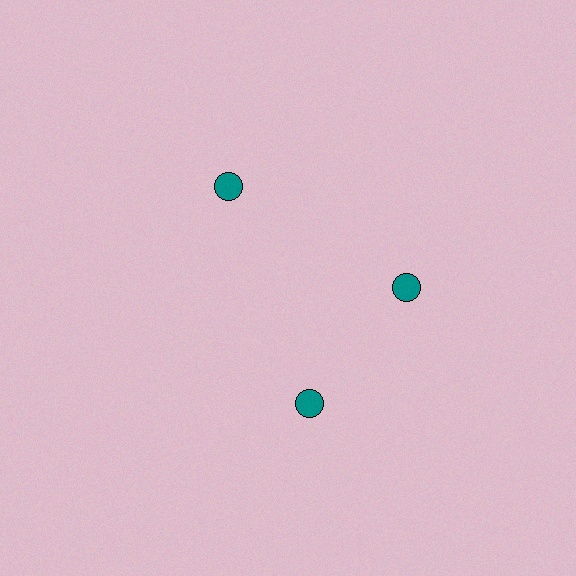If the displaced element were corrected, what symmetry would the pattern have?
It would have 3-fold rotational symmetry — the pattern would map onto itself every 120 degrees.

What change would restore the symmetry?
The symmetry would be restored by rotating it back into even spacing with its neighbors so that all 3 circles sit at equal angles and equal distance from the center.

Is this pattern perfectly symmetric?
No. The 3 teal circles are arranged in a ring, but one element near the 7 o'clock position is rotated out of alignment along the ring, breaking the 3-fold rotational symmetry.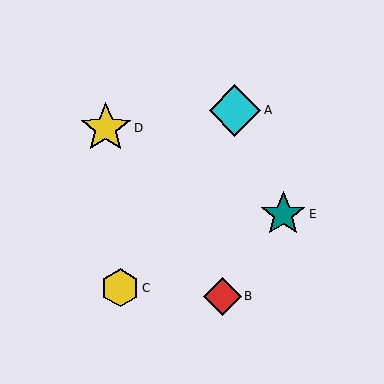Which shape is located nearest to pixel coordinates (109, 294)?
The yellow hexagon (labeled C) at (120, 288) is nearest to that location.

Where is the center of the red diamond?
The center of the red diamond is at (222, 296).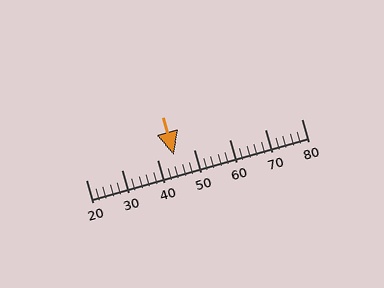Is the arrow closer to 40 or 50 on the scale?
The arrow is closer to 40.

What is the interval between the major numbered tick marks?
The major tick marks are spaced 10 units apart.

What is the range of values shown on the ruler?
The ruler shows values from 20 to 80.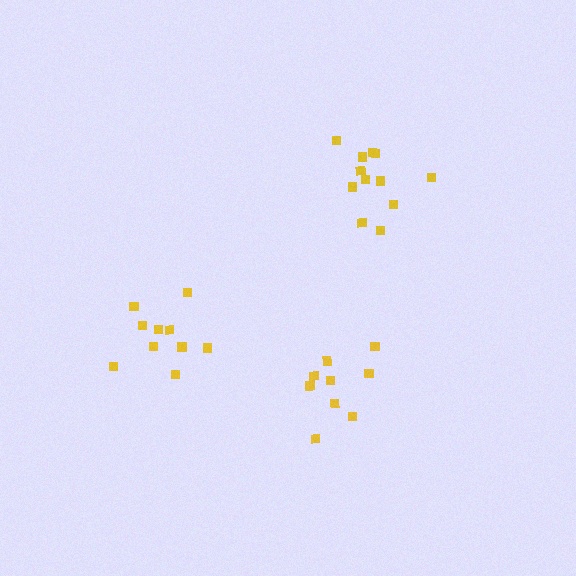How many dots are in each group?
Group 1: 10 dots, Group 2: 12 dots, Group 3: 10 dots (32 total).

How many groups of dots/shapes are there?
There are 3 groups.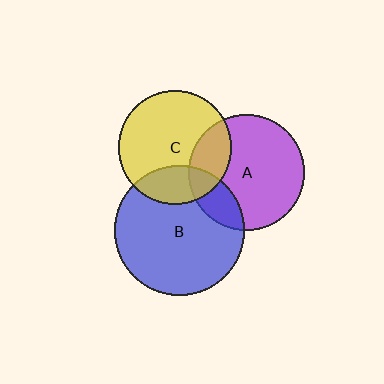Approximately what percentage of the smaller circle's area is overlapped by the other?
Approximately 20%.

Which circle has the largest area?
Circle B (blue).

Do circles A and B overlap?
Yes.